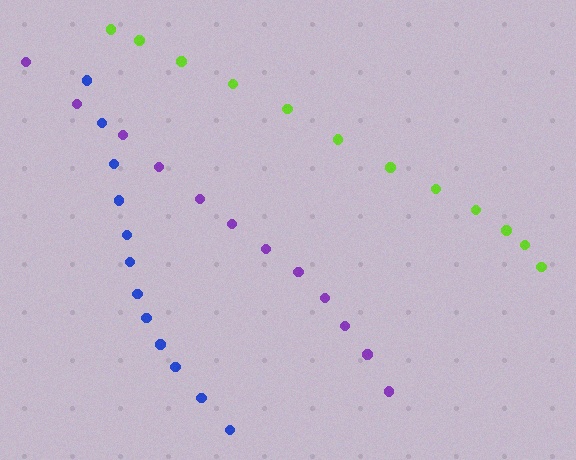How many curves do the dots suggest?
There are 3 distinct paths.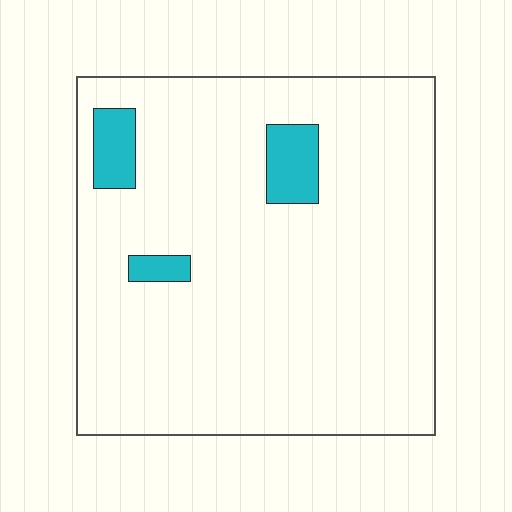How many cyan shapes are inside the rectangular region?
3.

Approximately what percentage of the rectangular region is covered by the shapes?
Approximately 5%.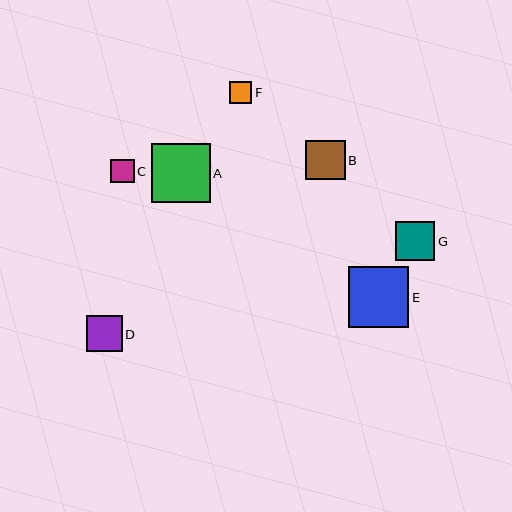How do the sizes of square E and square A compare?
Square E and square A are approximately the same size.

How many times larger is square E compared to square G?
Square E is approximately 1.5 times the size of square G.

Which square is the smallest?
Square F is the smallest with a size of approximately 22 pixels.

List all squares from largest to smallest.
From largest to smallest: E, A, B, G, D, C, F.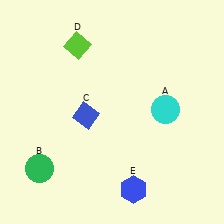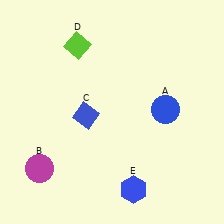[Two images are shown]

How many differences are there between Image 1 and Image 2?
There are 2 differences between the two images.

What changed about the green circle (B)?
In Image 1, B is green. In Image 2, it changed to magenta.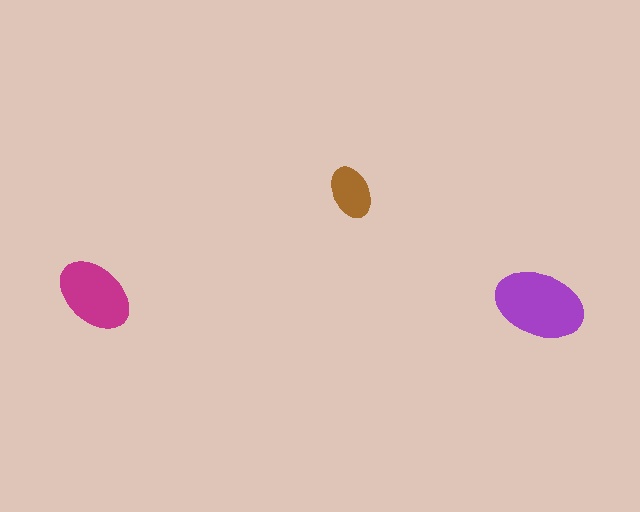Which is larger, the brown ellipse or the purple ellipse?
The purple one.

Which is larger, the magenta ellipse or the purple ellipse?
The purple one.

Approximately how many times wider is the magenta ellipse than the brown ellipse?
About 1.5 times wider.